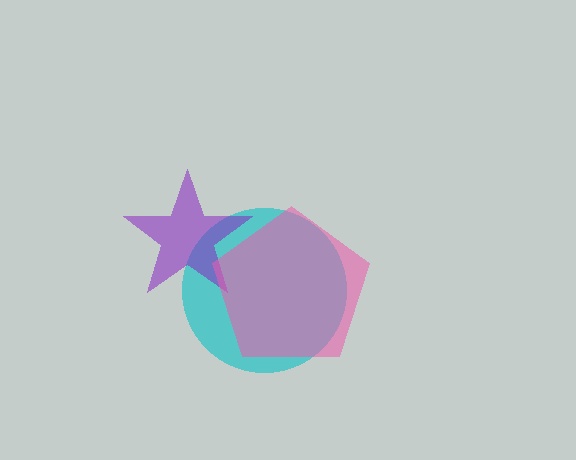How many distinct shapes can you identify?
There are 3 distinct shapes: a cyan circle, a purple star, a pink pentagon.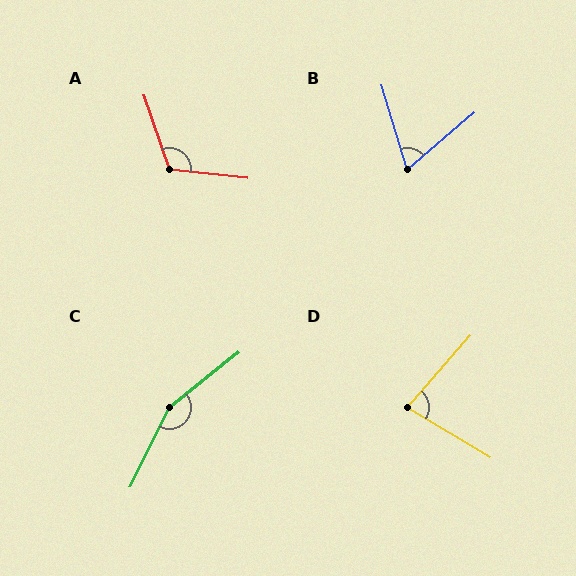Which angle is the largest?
C, at approximately 155 degrees.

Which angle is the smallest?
B, at approximately 66 degrees.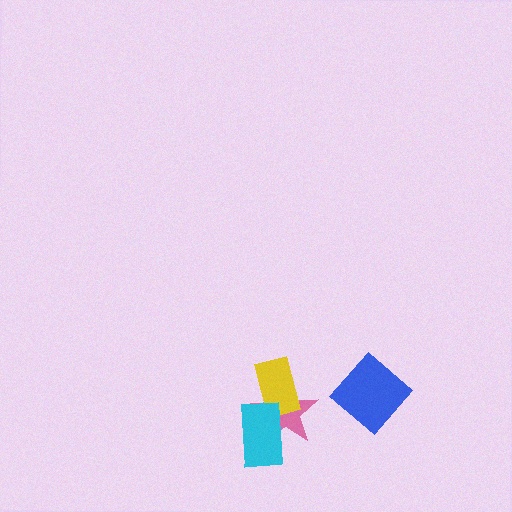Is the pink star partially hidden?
Yes, it is partially covered by another shape.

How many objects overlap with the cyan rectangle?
2 objects overlap with the cyan rectangle.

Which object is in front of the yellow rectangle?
The cyan rectangle is in front of the yellow rectangle.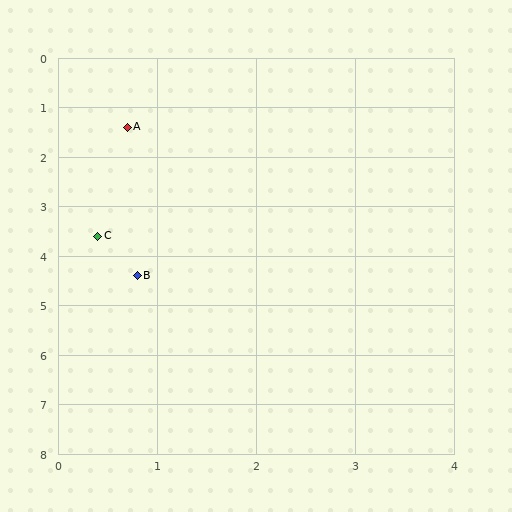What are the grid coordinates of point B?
Point B is at approximately (0.8, 4.4).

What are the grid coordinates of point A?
Point A is at approximately (0.7, 1.4).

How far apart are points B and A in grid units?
Points B and A are about 3.0 grid units apart.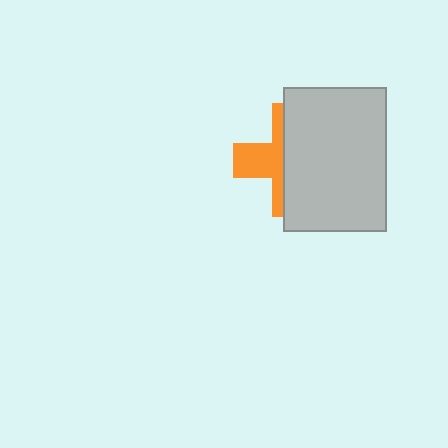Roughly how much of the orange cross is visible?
A small part of it is visible (roughly 39%).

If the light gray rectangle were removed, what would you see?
You would see the complete orange cross.